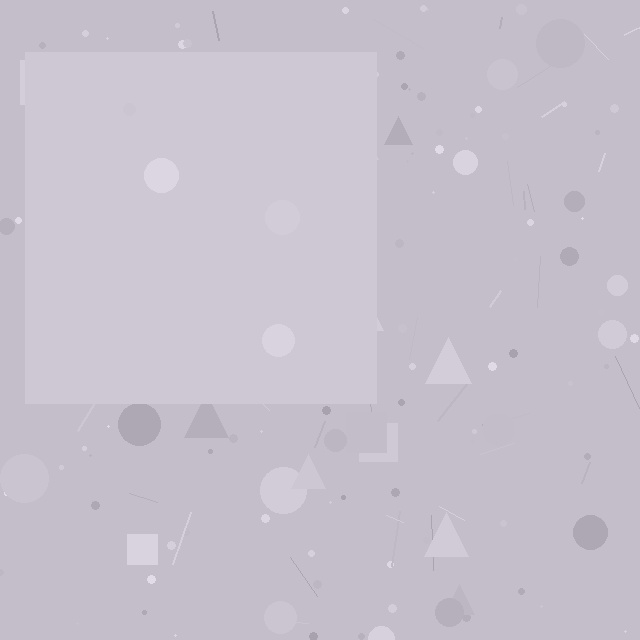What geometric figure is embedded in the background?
A square is embedded in the background.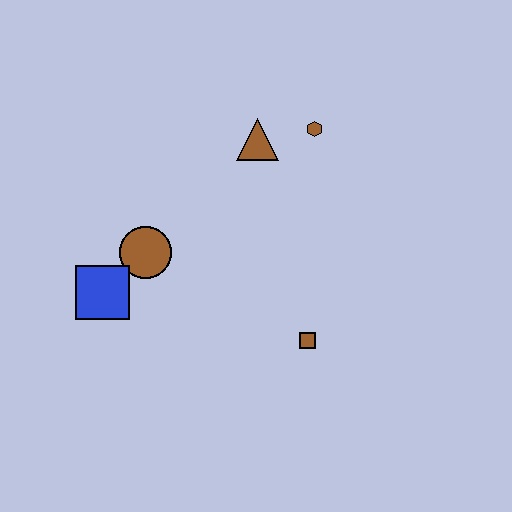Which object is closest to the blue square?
The brown circle is closest to the blue square.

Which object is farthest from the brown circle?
The brown hexagon is farthest from the brown circle.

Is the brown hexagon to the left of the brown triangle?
No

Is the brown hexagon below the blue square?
No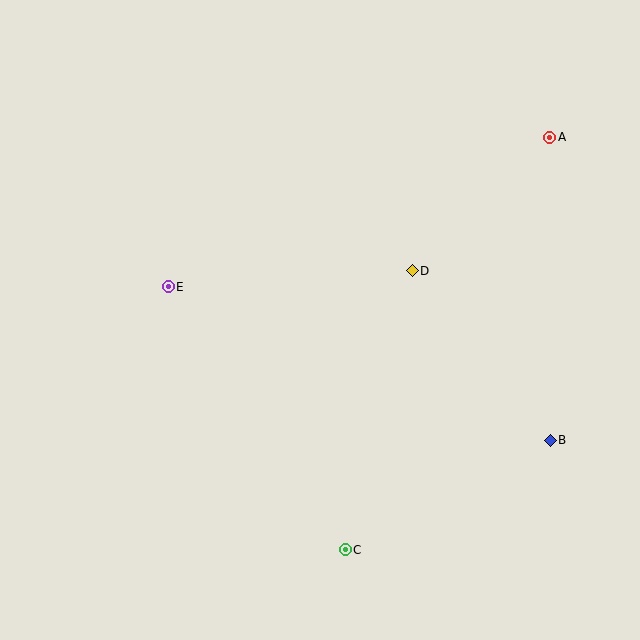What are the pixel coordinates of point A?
Point A is at (550, 137).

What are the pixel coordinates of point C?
Point C is at (345, 550).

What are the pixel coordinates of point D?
Point D is at (412, 271).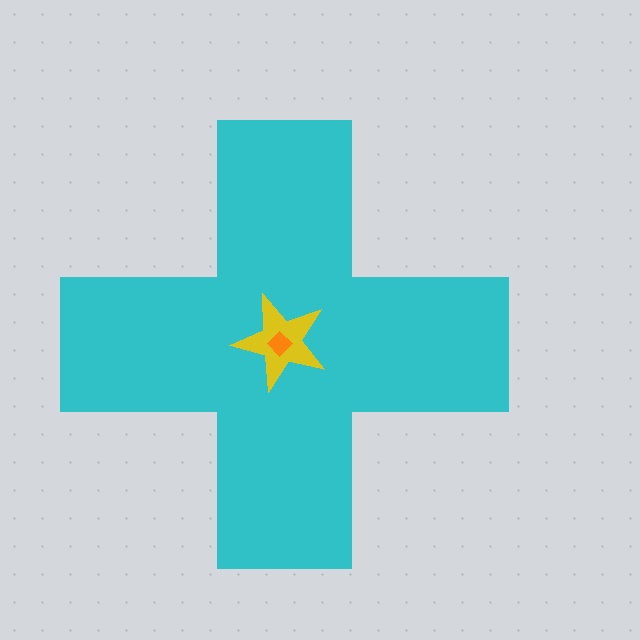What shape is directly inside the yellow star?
The orange diamond.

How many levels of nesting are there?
3.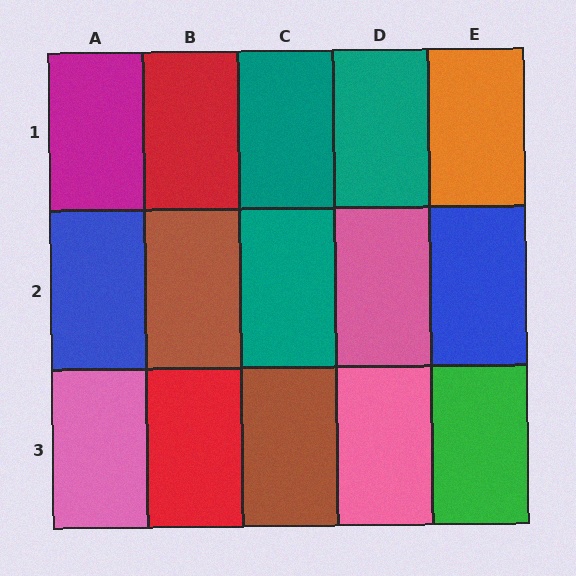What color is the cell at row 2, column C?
Teal.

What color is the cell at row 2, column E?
Blue.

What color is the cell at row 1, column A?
Magenta.